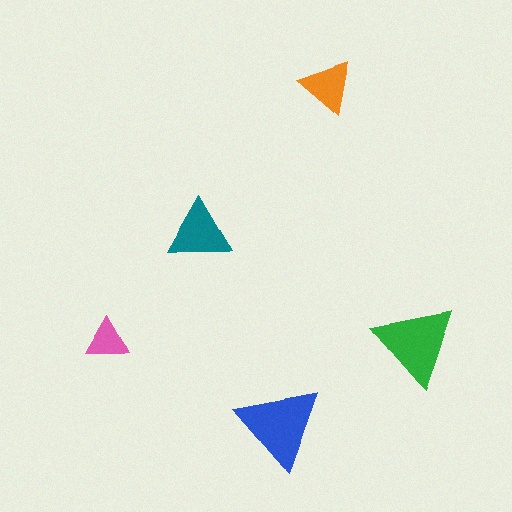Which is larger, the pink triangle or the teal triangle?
The teal one.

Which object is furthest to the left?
The pink triangle is leftmost.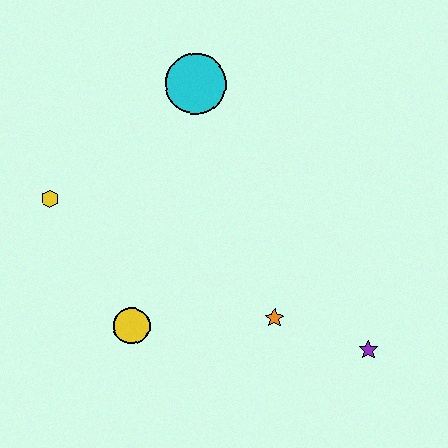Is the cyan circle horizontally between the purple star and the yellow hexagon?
Yes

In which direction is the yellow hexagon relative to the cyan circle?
The yellow hexagon is to the left of the cyan circle.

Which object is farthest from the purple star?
The yellow hexagon is farthest from the purple star.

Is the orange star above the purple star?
Yes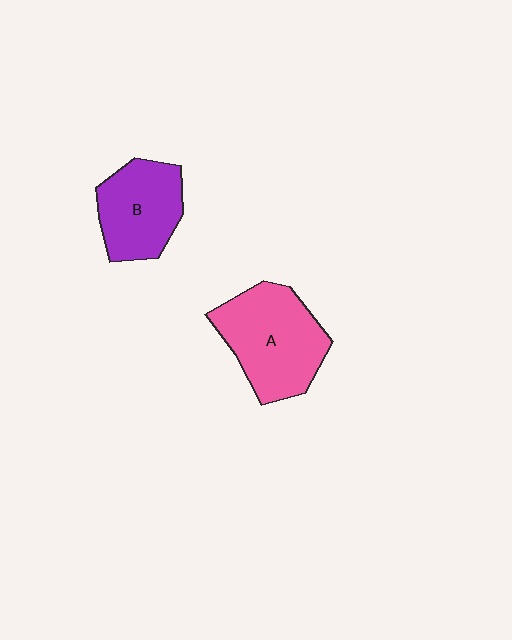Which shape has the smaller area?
Shape B (purple).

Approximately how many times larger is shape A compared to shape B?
Approximately 1.3 times.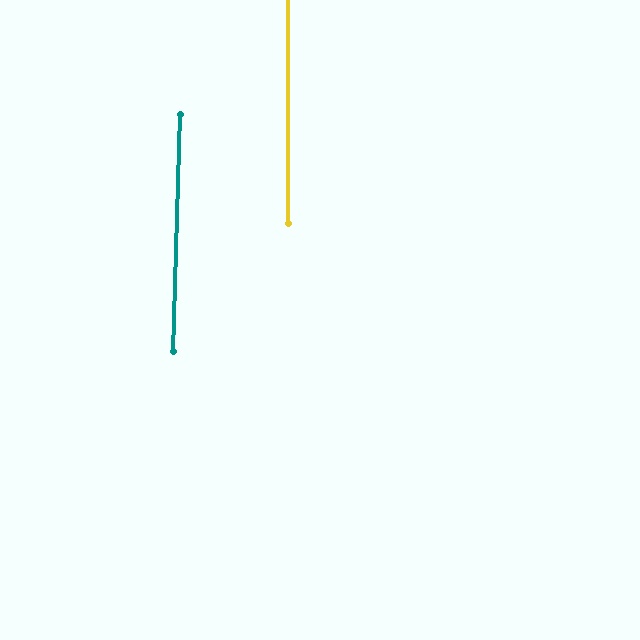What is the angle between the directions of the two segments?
Approximately 2 degrees.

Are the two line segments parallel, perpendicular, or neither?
Parallel — their directions differ by only 1.5°.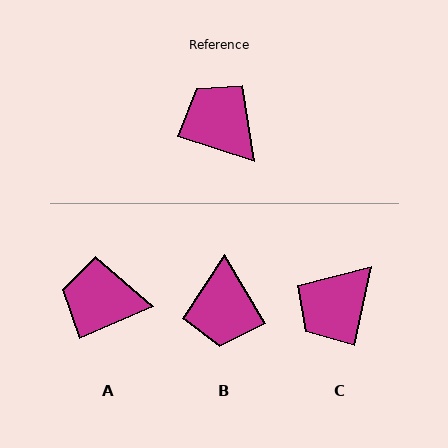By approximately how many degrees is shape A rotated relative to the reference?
Approximately 41 degrees counter-clockwise.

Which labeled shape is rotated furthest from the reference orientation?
B, about 138 degrees away.